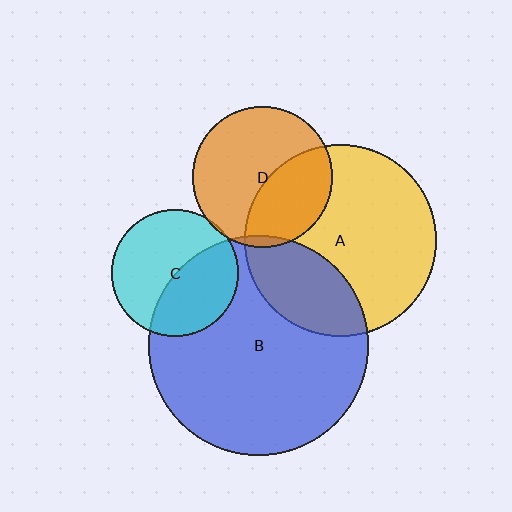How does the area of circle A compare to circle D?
Approximately 1.9 times.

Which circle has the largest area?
Circle B (blue).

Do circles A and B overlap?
Yes.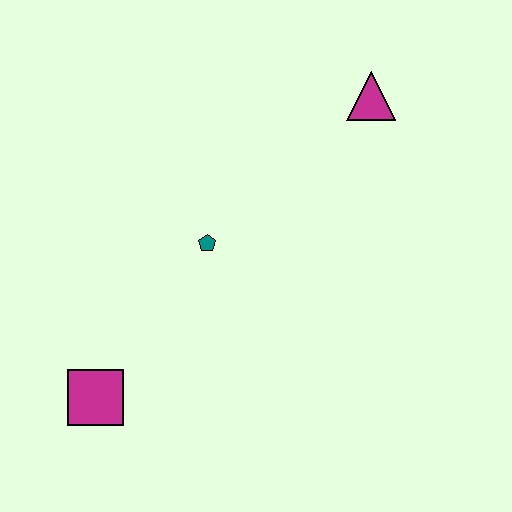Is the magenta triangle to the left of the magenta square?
No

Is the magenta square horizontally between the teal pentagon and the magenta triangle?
No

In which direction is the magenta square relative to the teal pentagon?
The magenta square is below the teal pentagon.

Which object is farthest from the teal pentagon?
The magenta triangle is farthest from the teal pentagon.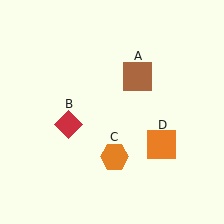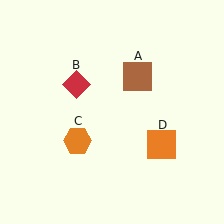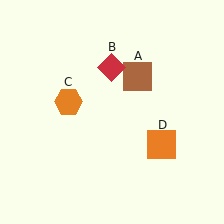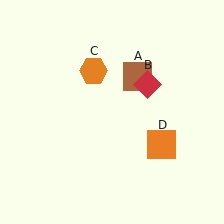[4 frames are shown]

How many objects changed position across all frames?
2 objects changed position: red diamond (object B), orange hexagon (object C).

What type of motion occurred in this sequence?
The red diamond (object B), orange hexagon (object C) rotated clockwise around the center of the scene.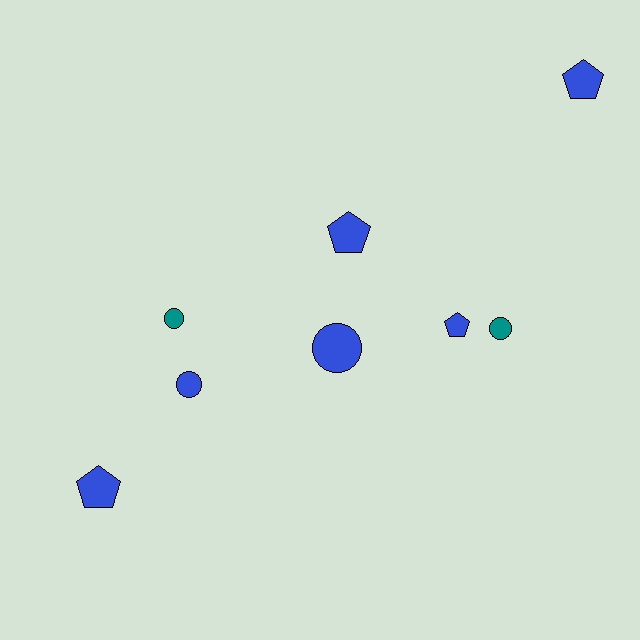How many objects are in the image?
There are 8 objects.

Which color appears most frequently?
Blue, with 6 objects.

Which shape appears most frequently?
Circle, with 4 objects.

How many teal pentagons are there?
There are no teal pentagons.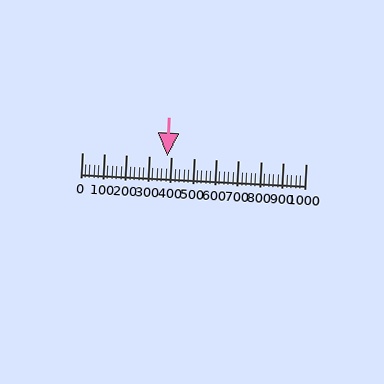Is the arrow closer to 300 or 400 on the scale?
The arrow is closer to 400.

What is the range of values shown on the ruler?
The ruler shows values from 0 to 1000.